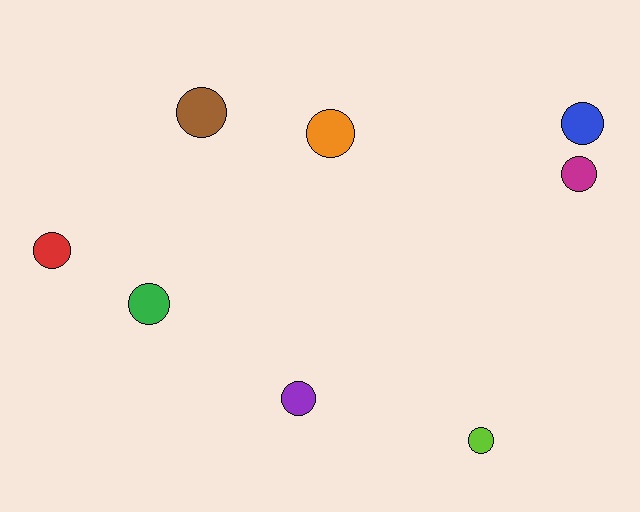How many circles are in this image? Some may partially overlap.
There are 8 circles.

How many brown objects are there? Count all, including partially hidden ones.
There is 1 brown object.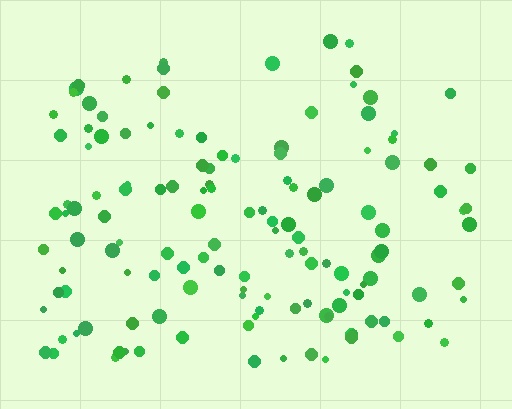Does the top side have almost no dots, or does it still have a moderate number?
Still a moderate number, just noticeably fewer than the bottom.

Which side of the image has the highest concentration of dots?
The bottom.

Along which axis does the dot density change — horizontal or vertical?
Vertical.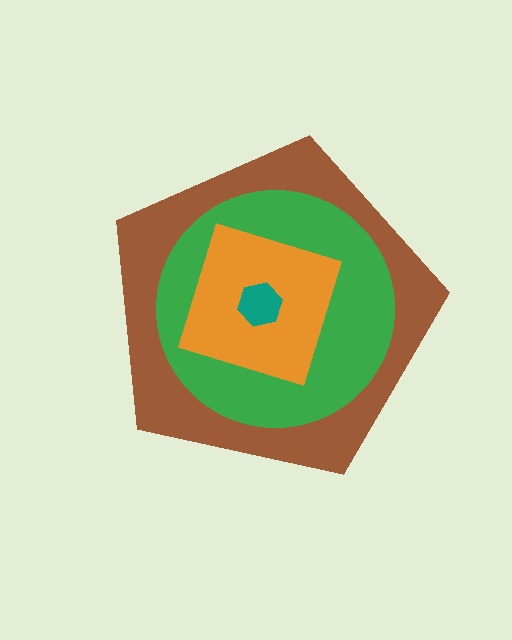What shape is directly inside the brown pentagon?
The green circle.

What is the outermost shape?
The brown pentagon.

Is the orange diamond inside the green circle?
Yes.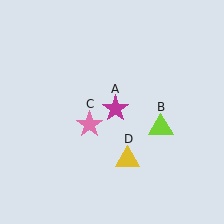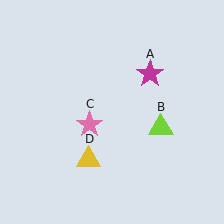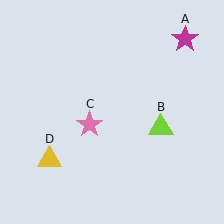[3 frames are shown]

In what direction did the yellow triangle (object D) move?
The yellow triangle (object D) moved left.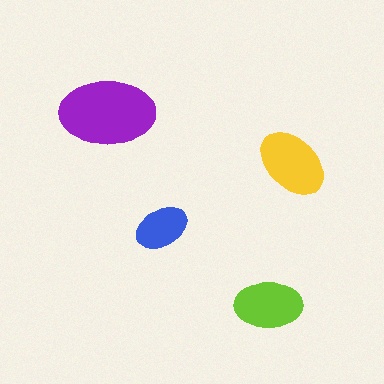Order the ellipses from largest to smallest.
the purple one, the yellow one, the lime one, the blue one.